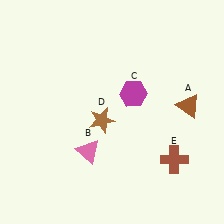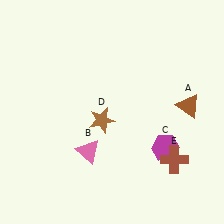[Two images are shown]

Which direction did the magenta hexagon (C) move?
The magenta hexagon (C) moved down.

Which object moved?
The magenta hexagon (C) moved down.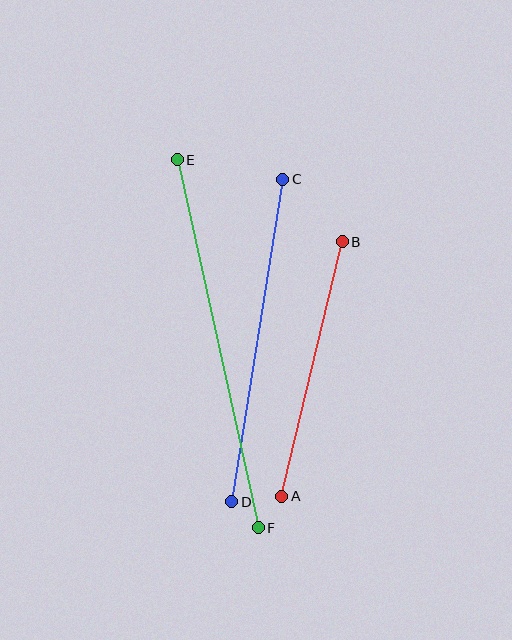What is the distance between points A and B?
The distance is approximately 262 pixels.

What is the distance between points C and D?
The distance is approximately 326 pixels.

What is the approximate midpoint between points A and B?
The midpoint is at approximately (312, 369) pixels.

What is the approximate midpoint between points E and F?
The midpoint is at approximately (218, 344) pixels.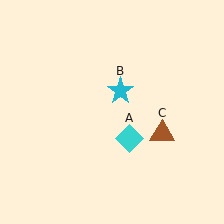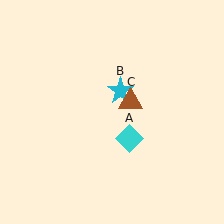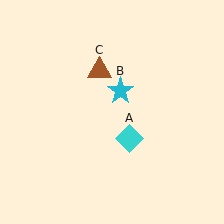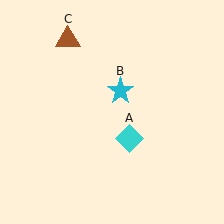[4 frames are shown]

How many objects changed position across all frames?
1 object changed position: brown triangle (object C).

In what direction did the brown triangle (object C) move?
The brown triangle (object C) moved up and to the left.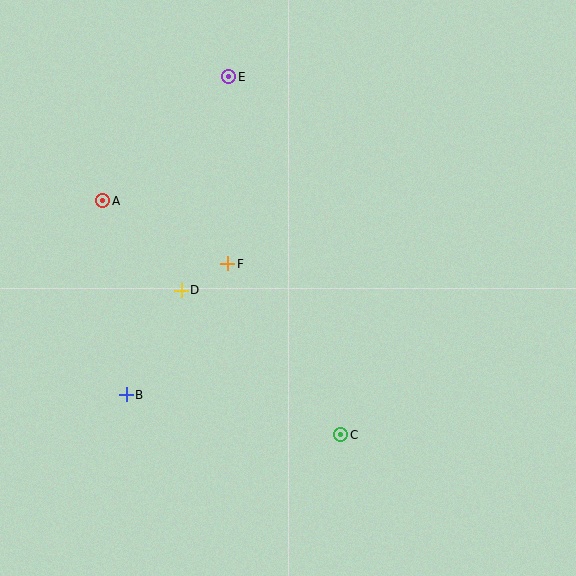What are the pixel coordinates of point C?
Point C is at (341, 435).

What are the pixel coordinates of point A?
Point A is at (103, 201).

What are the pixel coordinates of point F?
Point F is at (228, 264).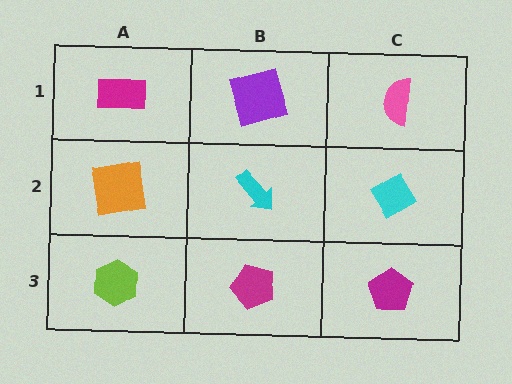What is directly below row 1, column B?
A cyan arrow.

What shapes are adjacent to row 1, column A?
An orange square (row 2, column A), a purple square (row 1, column B).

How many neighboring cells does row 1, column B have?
3.